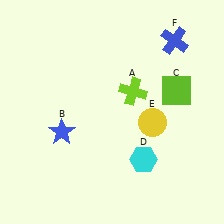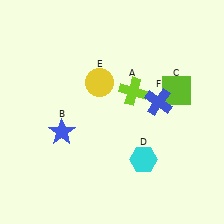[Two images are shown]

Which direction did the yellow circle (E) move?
The yellow circle (E) moved left.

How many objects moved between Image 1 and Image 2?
2 objects moved between the two images.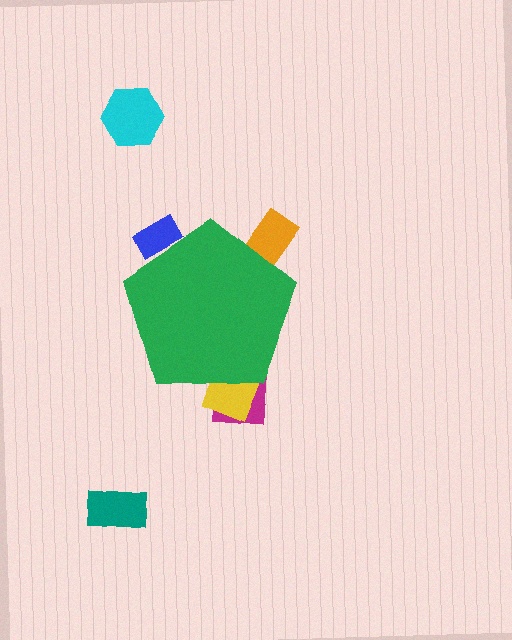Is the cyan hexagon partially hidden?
No, the cyan hexagon is fully visible.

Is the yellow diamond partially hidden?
Yes, the yellow diamond is partially hidden behind the green pentagon.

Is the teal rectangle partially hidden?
No, the teal rectangle is fully visible.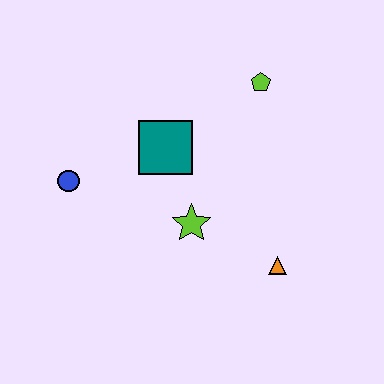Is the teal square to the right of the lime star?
No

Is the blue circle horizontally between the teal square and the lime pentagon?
No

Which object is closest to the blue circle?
The teal square is closest to the blue circle.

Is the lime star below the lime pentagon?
Yes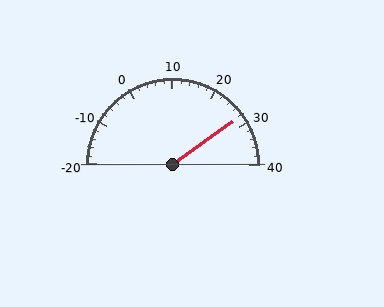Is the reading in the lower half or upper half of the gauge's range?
The reading is in the upper half of the range (-20 to 40).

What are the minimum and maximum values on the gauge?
The gauge ranges from -20 to 40.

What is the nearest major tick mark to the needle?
The nearest major tick mark is 30.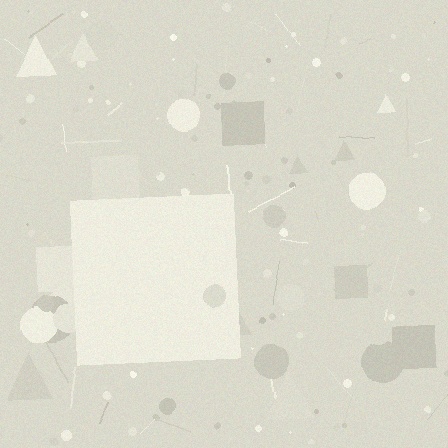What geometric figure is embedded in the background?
A square is embedded in the background.